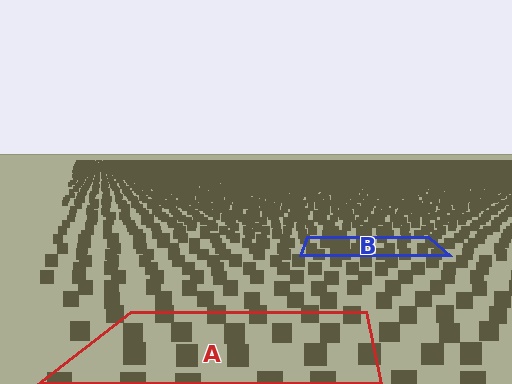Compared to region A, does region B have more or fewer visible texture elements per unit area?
Region B has more texture elements per unit area — they are packed more densely because it is farther away.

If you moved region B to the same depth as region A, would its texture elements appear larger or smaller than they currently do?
They would appear larger. At a closer depth, the same texture elements are projected at a bigger on-screen size.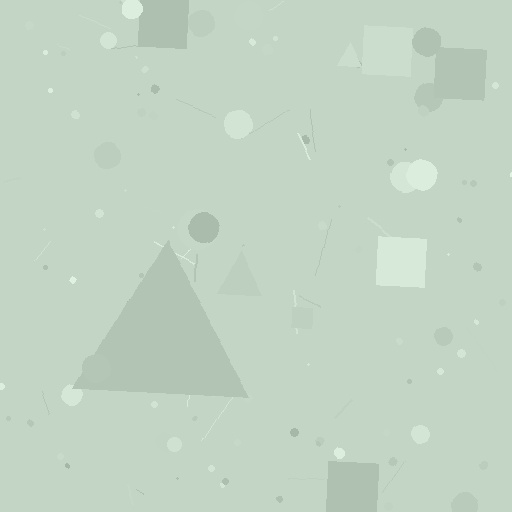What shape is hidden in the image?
A triangle is hidden in the image.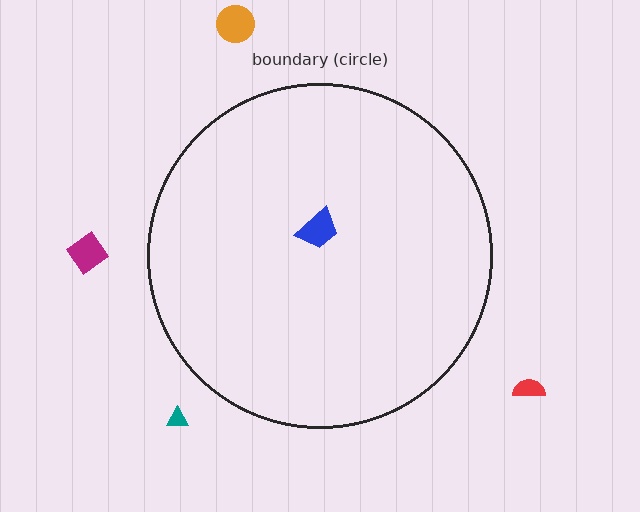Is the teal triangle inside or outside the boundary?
Outside.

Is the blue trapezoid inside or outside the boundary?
Inside.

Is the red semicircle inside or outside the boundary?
Outside.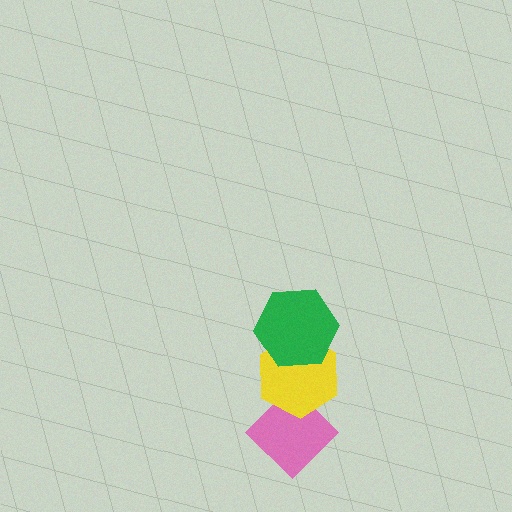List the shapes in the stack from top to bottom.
From top to bottom: the green hexagon, the yellow hexagon, the pink diamond.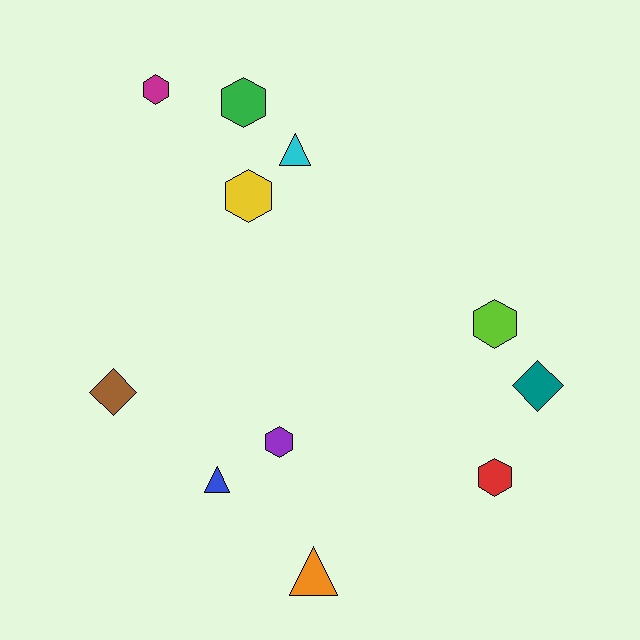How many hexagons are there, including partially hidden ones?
There are 6 hexagons.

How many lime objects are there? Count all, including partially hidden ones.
There is 1 lime object.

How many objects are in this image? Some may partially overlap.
There are 11 objects.